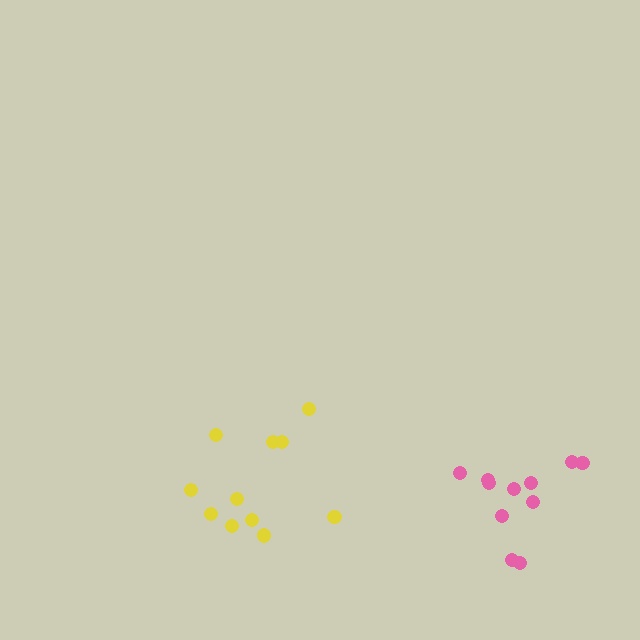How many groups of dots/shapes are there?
There are 2 groups.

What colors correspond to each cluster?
The clusters are colored: yellow, pink.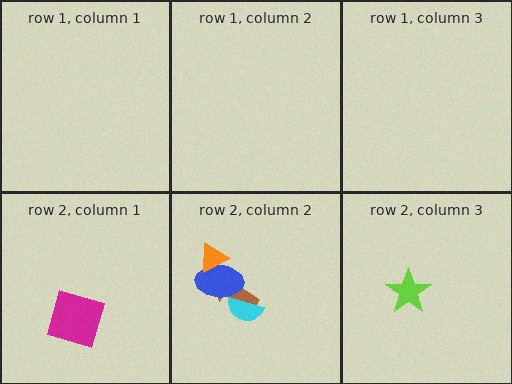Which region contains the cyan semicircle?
The row 2, column 2 region.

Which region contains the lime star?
The row 2, column 3 region.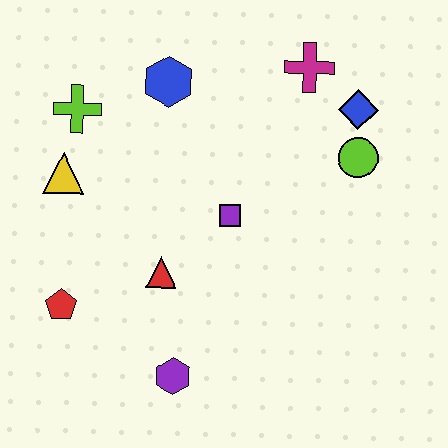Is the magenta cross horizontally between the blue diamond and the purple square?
Yes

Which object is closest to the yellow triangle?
The lime cross is closest to the yellow triangle.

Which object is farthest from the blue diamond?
The red pentagon is farthest from the blue diamond.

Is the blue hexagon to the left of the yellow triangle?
No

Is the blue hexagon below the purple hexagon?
No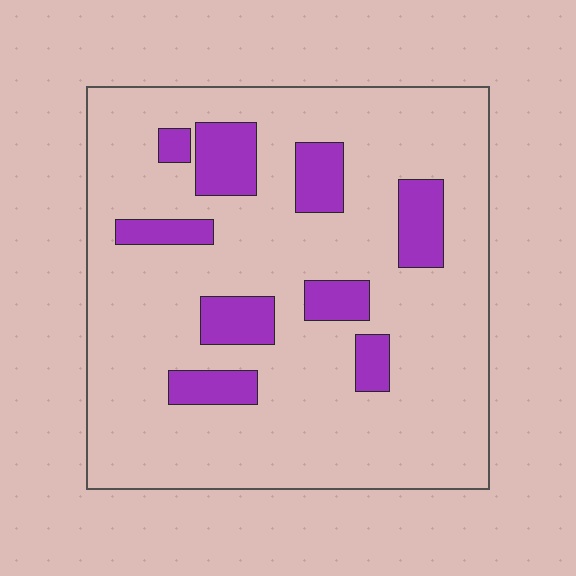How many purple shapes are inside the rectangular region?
9.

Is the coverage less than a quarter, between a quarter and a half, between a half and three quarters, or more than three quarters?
Less than a quarter.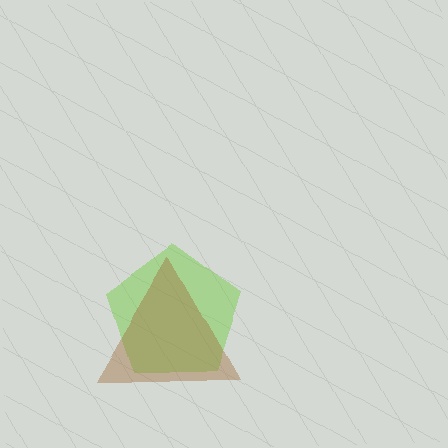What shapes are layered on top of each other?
The layered shapes are: a lime pentagon, a brown triangle.